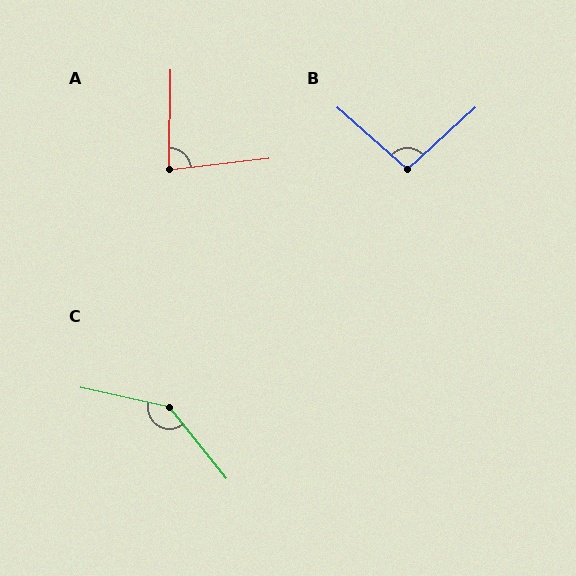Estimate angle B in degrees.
Approximately 96 degrees.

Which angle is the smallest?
A, at approximately 83 degrees.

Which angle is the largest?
C, at approximately 141 degrees.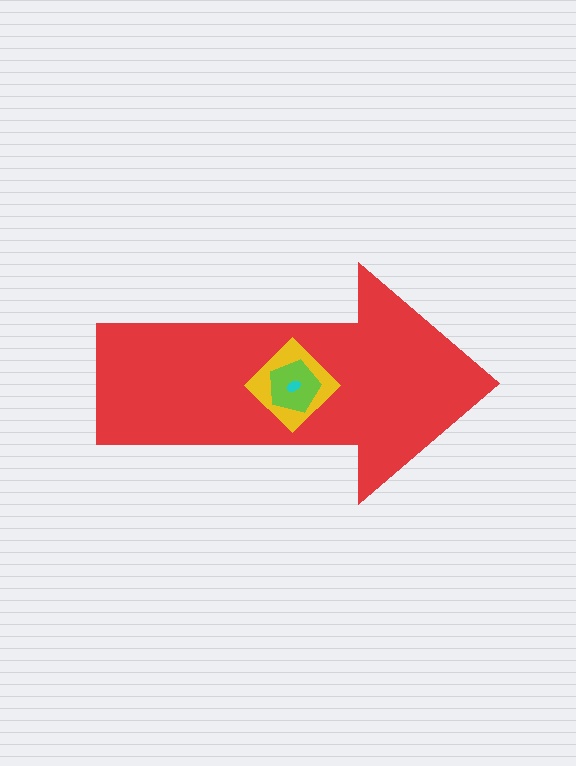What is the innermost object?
The cyan ellipse.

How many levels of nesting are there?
4.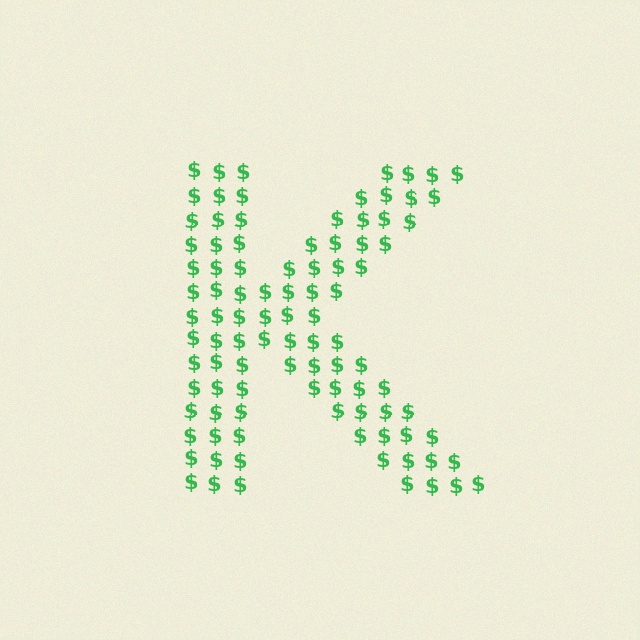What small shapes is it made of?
It is made of small dollar signs.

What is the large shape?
The large shape is the letter K.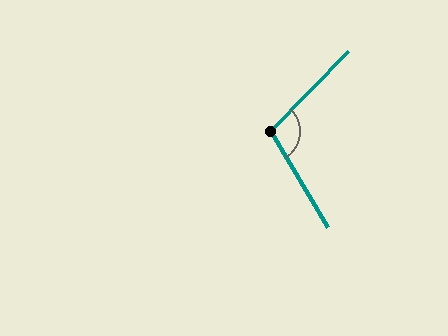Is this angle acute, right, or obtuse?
It is obtuse.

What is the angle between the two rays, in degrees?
Approximately 105 degrees.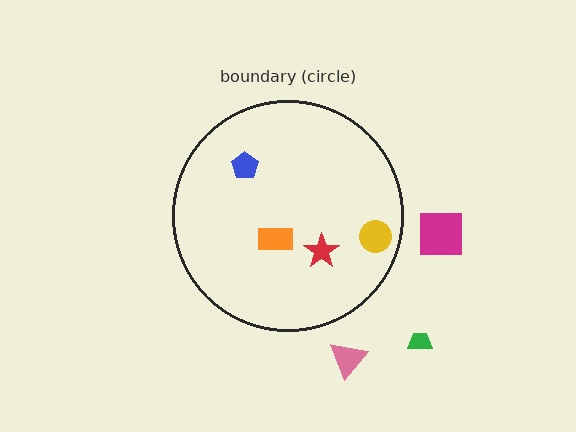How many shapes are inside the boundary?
4 inside, 3 outside.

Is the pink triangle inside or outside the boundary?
Outside.